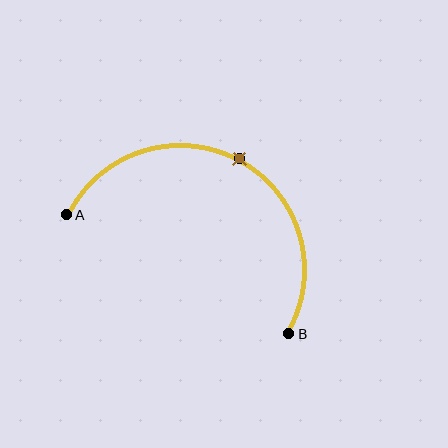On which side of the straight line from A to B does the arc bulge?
The arc bulges above the straight line connecting A and B.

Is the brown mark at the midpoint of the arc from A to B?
Yes. The brown mark lies on the arc at equal arc-length from both A and B — it is the arc midpoint.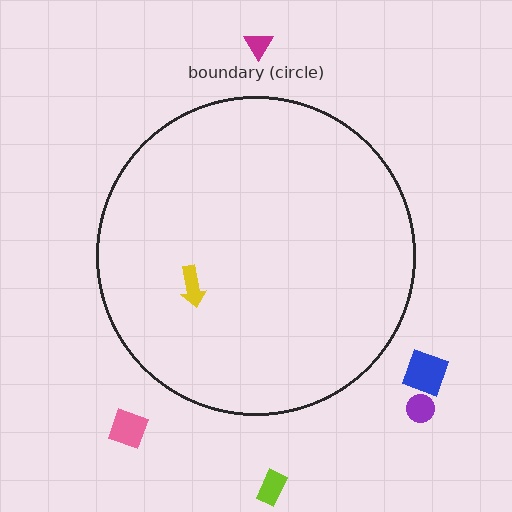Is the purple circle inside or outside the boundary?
Outside.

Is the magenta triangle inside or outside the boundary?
Outside.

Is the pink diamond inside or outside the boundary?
Outside.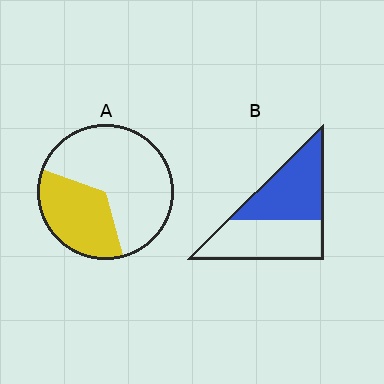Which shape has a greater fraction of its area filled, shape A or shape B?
Shape B.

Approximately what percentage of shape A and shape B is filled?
A is approximately 35% and B is approximately 50%.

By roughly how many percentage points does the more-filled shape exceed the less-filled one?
By roughly 15 percentage points (B over A).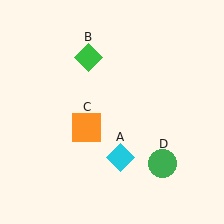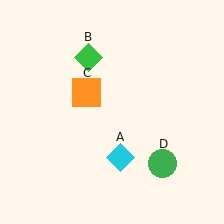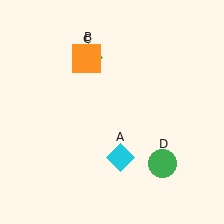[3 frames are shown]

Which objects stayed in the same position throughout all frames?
Cyan diamond (object A) and green diamond (object B) and green circle (object D) remained stationary.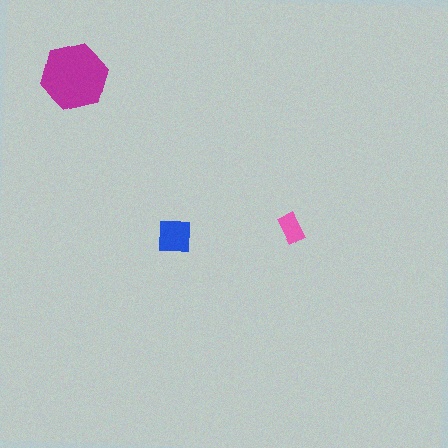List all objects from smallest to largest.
The pink rectangle, the blue square, the magenta hexagon.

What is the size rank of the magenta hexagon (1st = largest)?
1st.